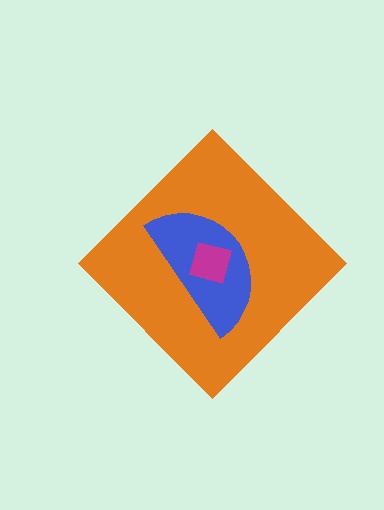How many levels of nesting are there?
3.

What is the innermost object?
The magenta square.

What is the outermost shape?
The orange diamond.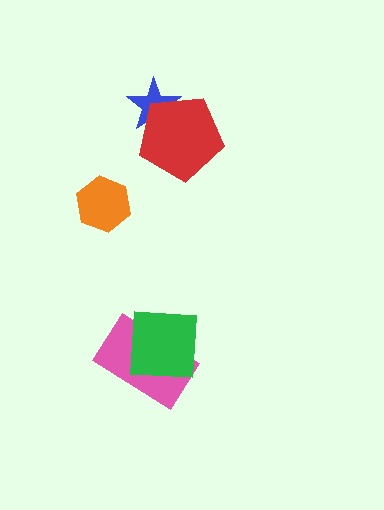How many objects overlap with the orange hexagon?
0 objects overlap with the orange hexagon.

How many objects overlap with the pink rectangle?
1 object overlaps with the pink rectangle.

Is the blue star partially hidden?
Yes, it is partially covered by another shape.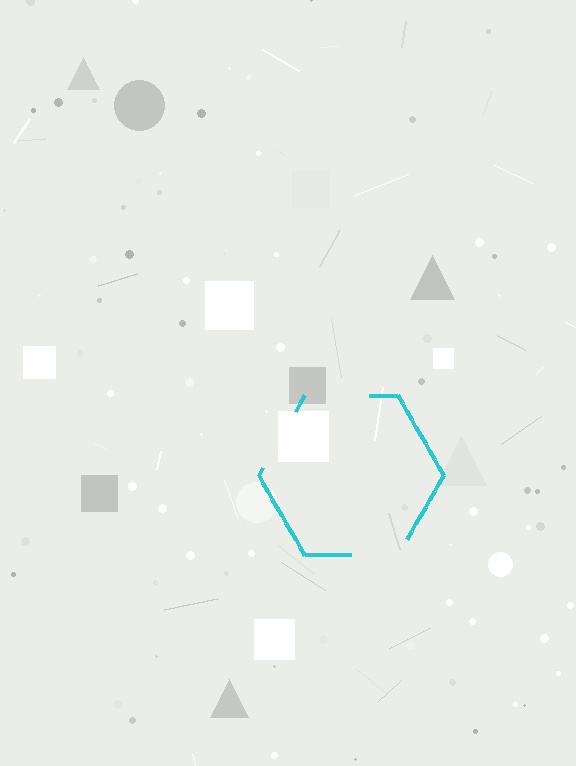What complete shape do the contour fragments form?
The contour fragments form a hexagon.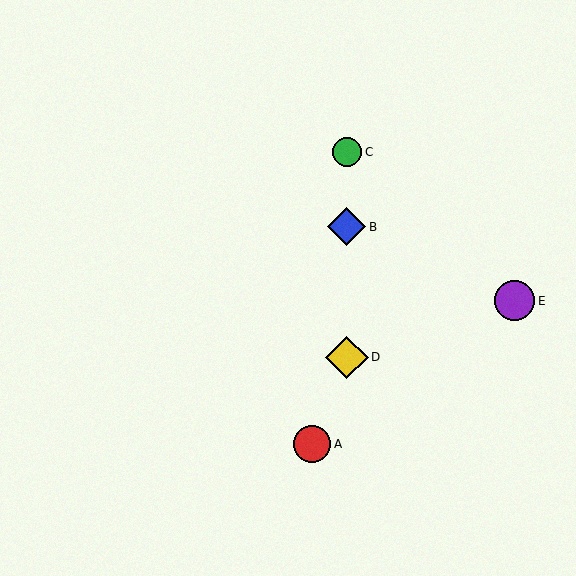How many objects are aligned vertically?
3 objects (B, C, D) are aligned vertically.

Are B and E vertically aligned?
No, B is at x≈347 and E is at x≈515.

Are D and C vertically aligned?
Yes, both are at x≈347.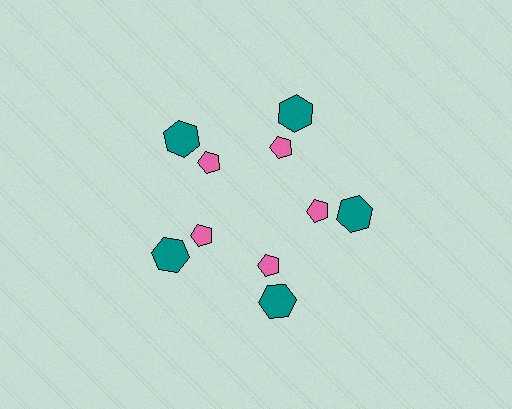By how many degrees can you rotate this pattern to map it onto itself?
The pattern maps onto itself every 72 degrees of rotation.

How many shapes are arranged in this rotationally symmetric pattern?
There are 10 shapes, arranged in 5 groups of 2.